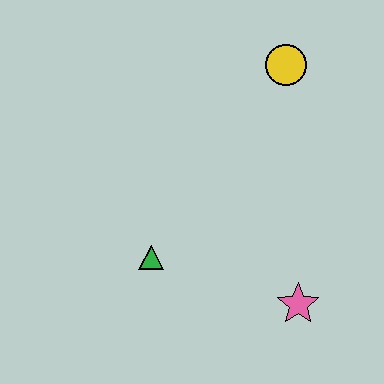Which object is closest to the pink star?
The green triangle is closest to the pink star.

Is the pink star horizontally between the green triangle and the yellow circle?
No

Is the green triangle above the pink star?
Yes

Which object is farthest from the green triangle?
The yellow circle is farthest from the green triangle.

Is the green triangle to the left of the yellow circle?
Yes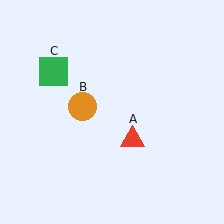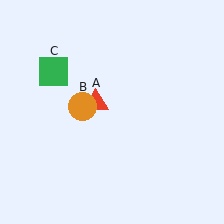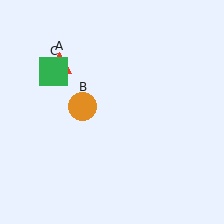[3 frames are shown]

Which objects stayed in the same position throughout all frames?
Orange circle (object B) and green square (object C) remained stationary.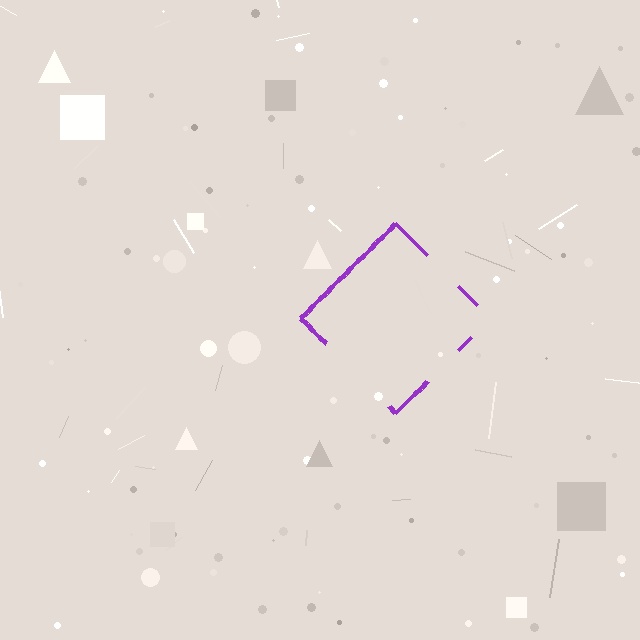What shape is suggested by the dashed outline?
The dashed outline suggests a diamond.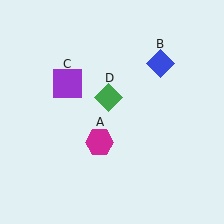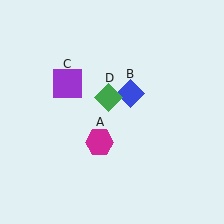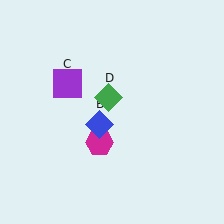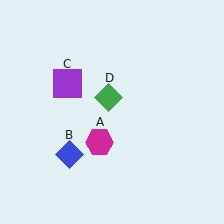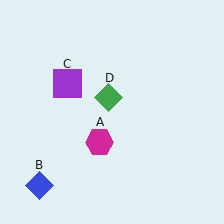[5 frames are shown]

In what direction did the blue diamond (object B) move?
The blue diamond (object B) moved down and to the left.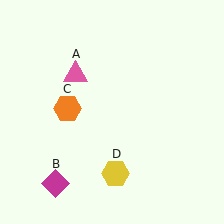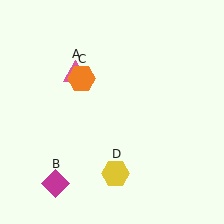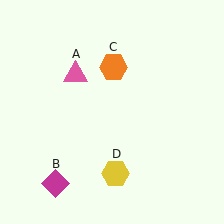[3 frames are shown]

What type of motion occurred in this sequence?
The orange hexagon (object C) rotated clockwise around the center of the scene.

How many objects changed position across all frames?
1 object changed position: orange hexagon (object C).